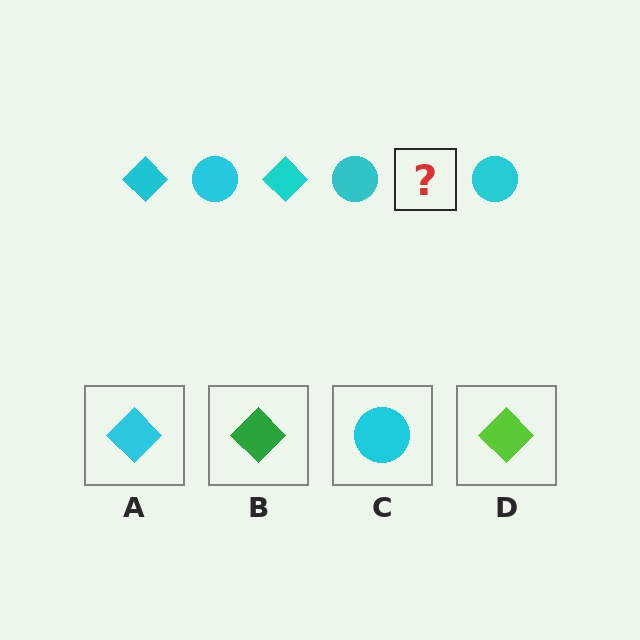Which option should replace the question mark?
Option A.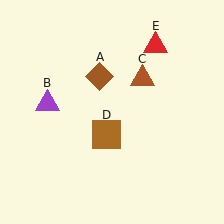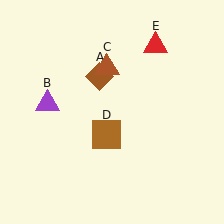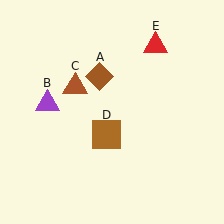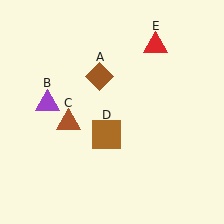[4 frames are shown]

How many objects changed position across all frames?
1 object changed position: brown triangle (object C).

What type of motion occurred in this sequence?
The brown triangle (object C) rotated counterclockwise around the center of the scene.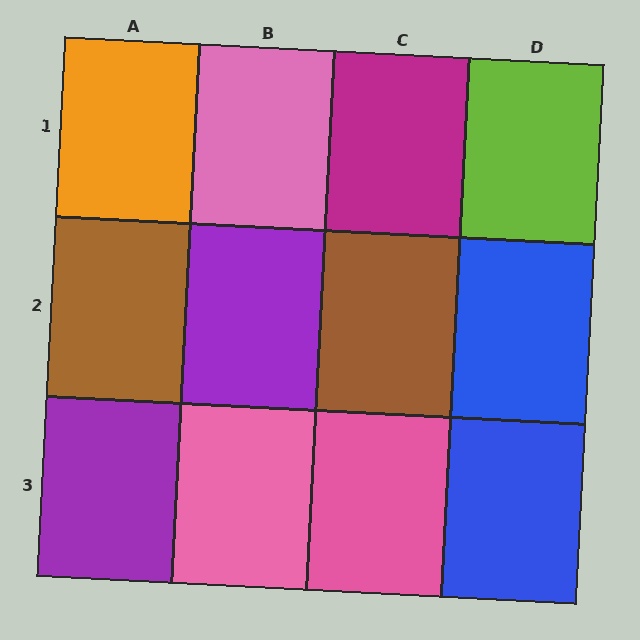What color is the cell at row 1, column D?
Lime.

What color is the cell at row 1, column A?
Orange.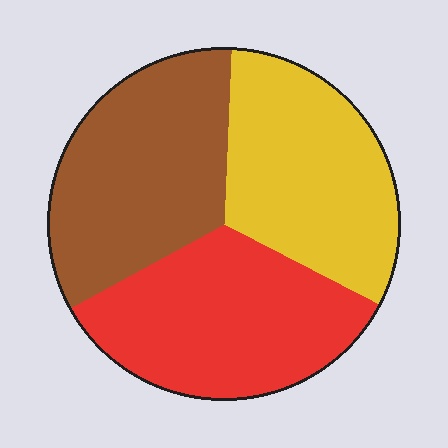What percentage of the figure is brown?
Brown covers about 35% of the figure.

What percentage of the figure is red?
Red takes up between a quarter and a half of the figure.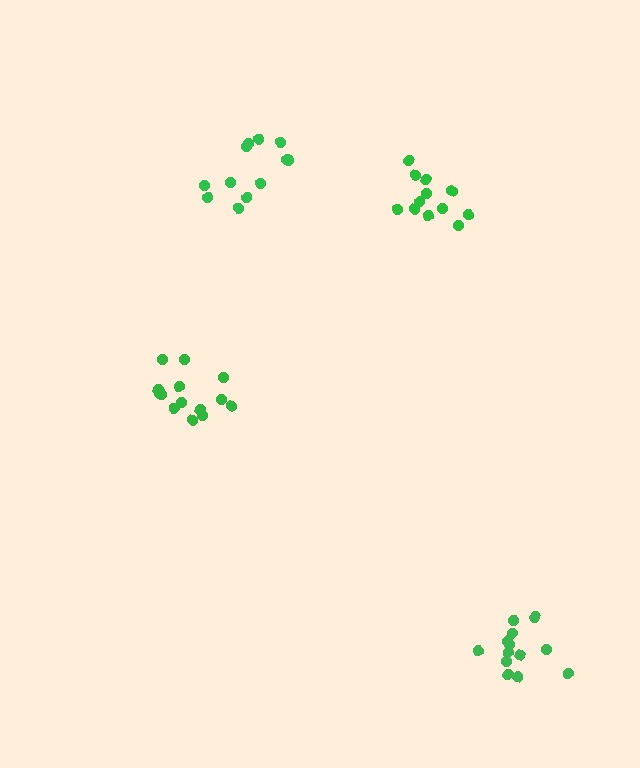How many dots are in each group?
Group 1: 12 dots, Group 2: 12 dots, Group 3: 14 dots, Group 4: 13 dots (51 total).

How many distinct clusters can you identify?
There are 4 distinct clusters.